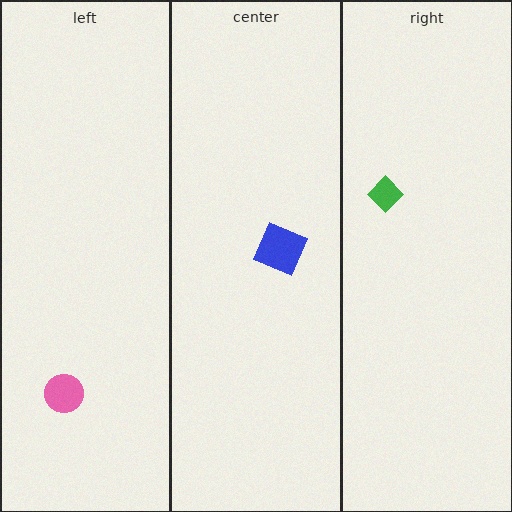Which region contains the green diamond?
The right region.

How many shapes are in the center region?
1.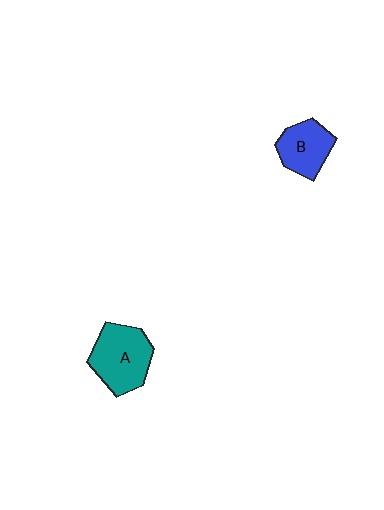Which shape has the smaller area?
Shape B (blue).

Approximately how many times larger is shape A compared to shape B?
Approximately 1.4 times.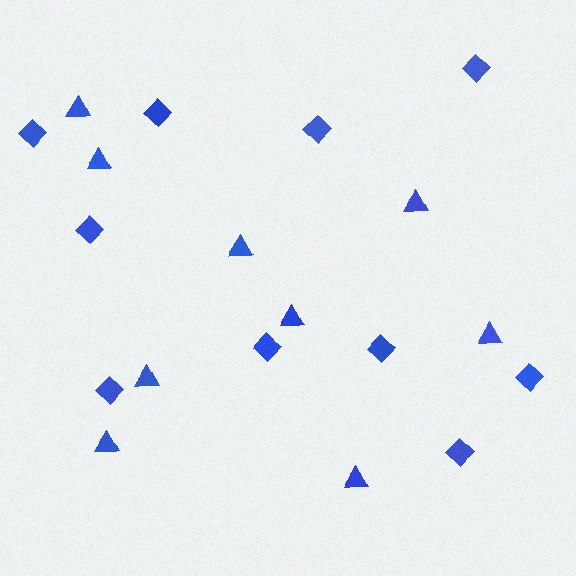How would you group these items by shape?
There are 2 groups: one group of diamonds (10) and one group of triangles (9).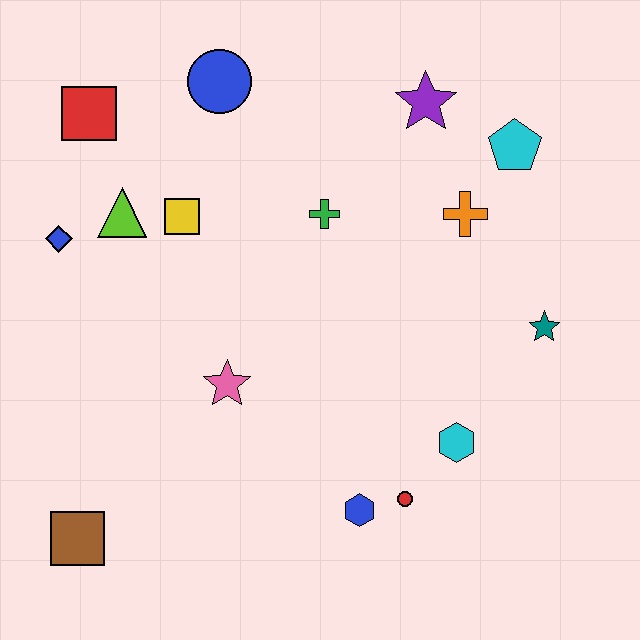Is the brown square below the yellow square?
Yes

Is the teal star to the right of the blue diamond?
Yes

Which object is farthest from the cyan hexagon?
The red square is farthest from the cyan hexagon.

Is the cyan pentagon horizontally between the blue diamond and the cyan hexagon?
No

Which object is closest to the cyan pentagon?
The orange cross is closest to the cyan pentagon.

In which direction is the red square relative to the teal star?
The red square is to the left of the teal star.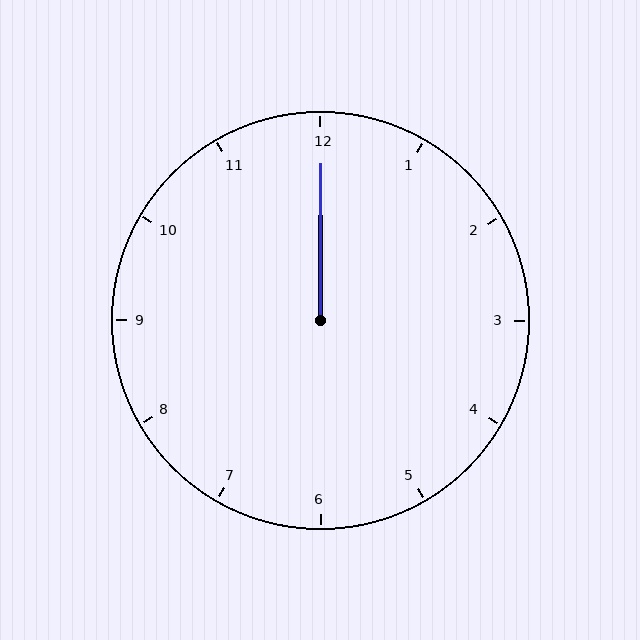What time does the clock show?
12:00.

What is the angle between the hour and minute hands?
Approximately 0 degrees.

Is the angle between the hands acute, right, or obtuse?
It is acute.